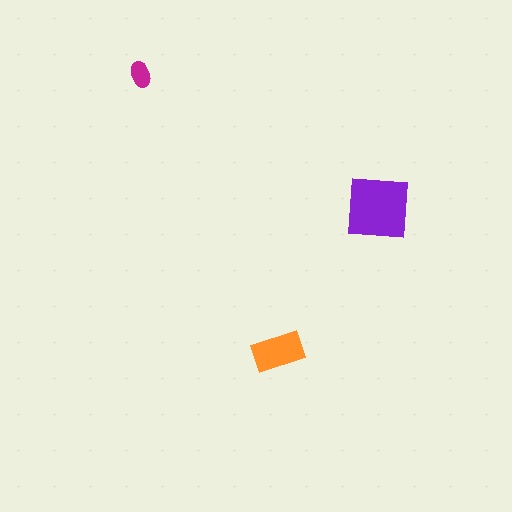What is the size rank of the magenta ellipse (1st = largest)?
3rd.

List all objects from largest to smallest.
The purple square, the orange rectangle, the magenta ellipse.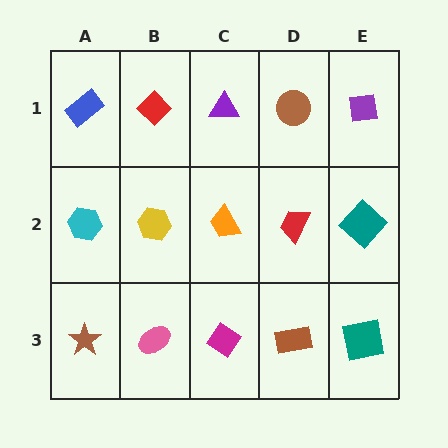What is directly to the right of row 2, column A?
A yellow hexagon.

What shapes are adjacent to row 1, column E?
A teal diamond (row 2, column E), a brown circle (row 1, column D).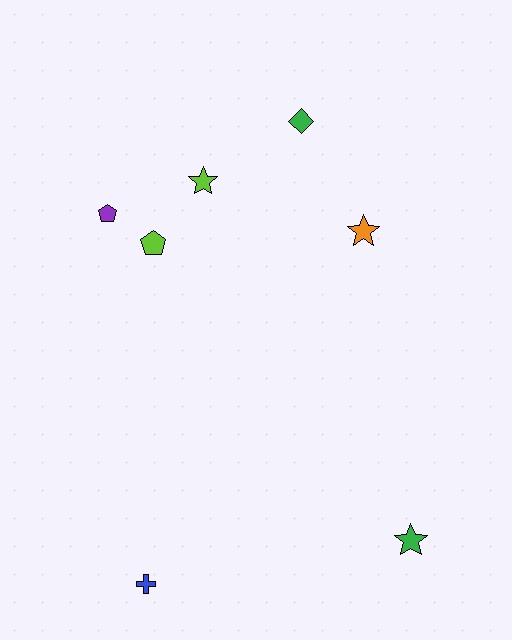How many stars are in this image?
There are 3 stars.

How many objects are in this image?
There are 7 objects.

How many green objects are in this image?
There are 2 green objects.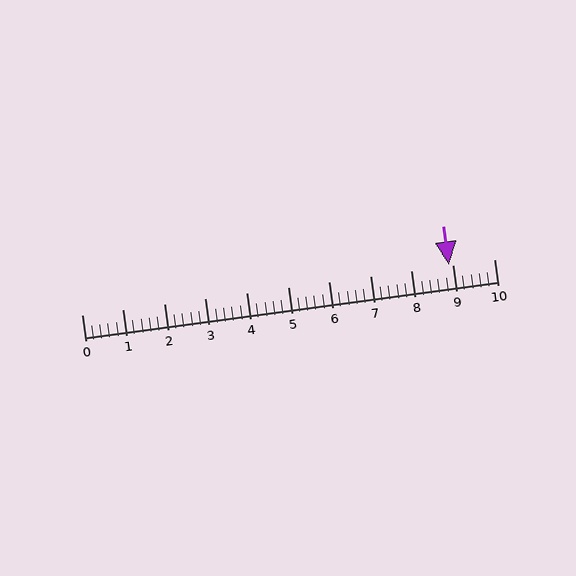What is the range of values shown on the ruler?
The ruler shows values from 0 to 10.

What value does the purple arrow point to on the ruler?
The purple arrow points to approximately 8.9.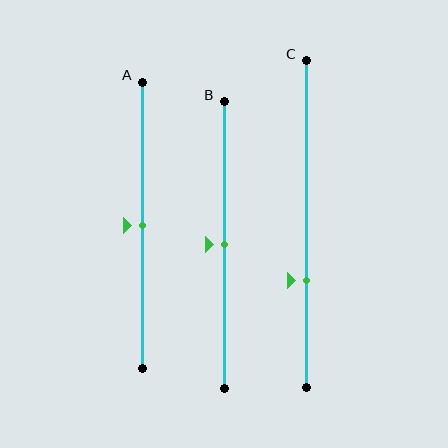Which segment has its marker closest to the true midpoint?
Segment A has its marker closest to the true midpoint.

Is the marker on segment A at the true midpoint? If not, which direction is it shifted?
Yes, the marker on segment A is at the true midpoint.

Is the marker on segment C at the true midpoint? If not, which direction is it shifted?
No, the marker on segment C is shifted downward by about 17% of the segment length.